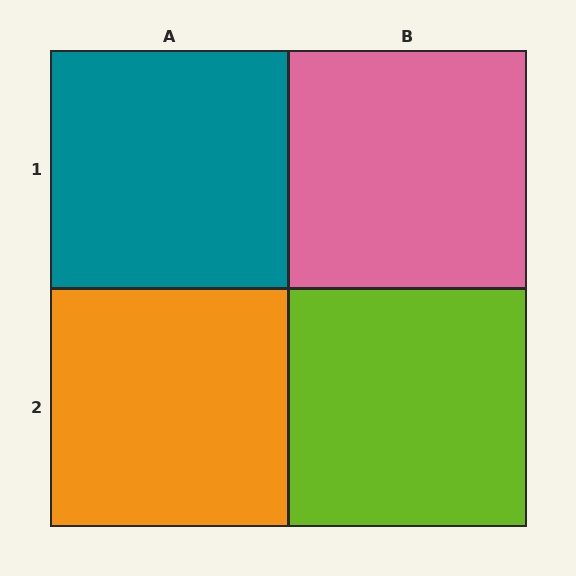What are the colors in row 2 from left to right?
Orange, lime.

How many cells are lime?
1 cell is lime.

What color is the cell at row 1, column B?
Pink.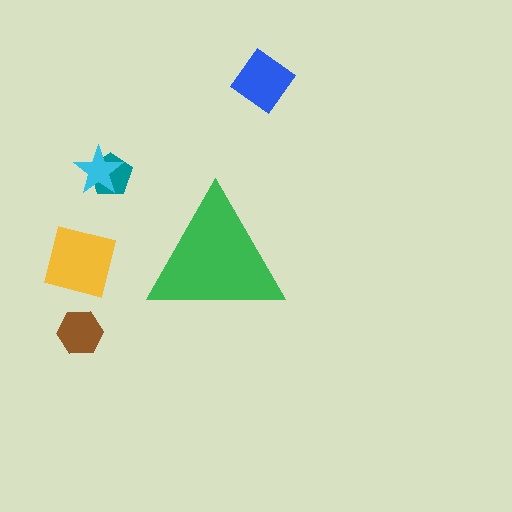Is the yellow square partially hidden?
No, the yellow square is fully visible.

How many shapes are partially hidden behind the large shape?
0 shapes are partially hidden.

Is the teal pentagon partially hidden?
No, the teal pentagon is fully visible.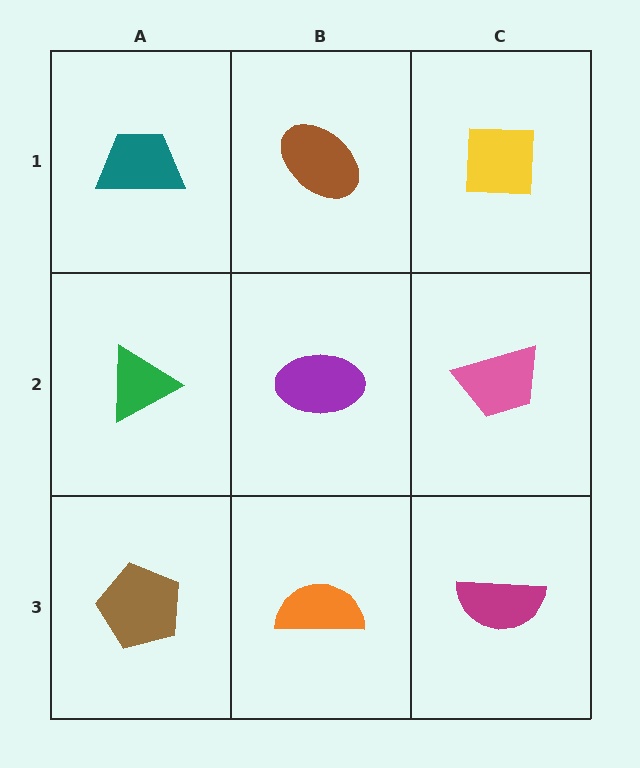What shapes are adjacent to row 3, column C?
A pink trapezoid (row 2, column C), an orange semicircle (row 3, column B).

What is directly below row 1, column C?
A pink trapezoid.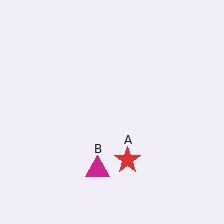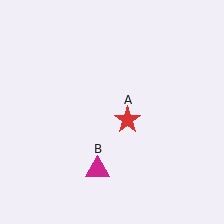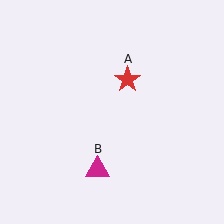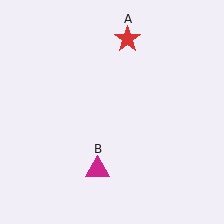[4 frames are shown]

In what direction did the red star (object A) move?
The red star (object A) moved up.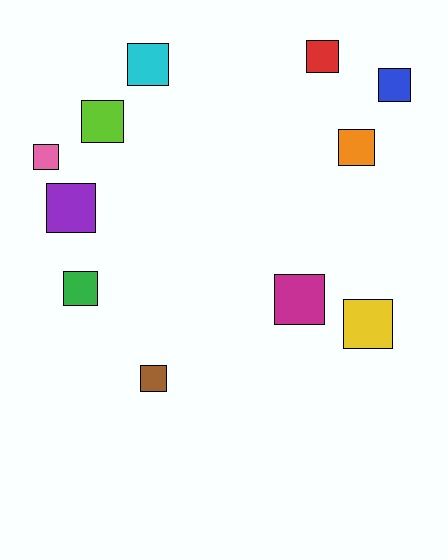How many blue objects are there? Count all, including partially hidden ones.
There is 1 blue object.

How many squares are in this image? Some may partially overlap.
There are 11 squares.